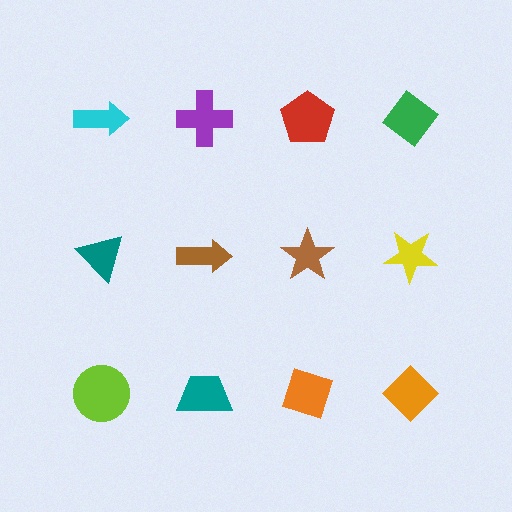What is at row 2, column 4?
A yellow star.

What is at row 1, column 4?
A green diamond.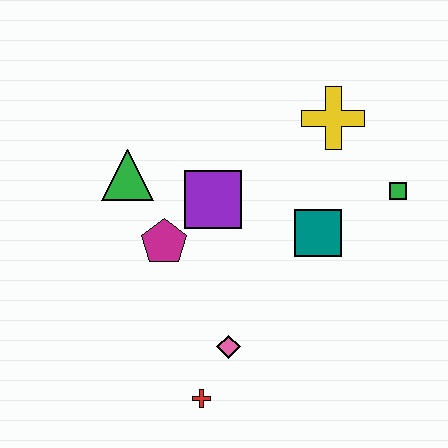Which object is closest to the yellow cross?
The green square is closest to the yellow cross.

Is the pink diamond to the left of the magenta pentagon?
No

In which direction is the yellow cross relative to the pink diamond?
The yellow cross is above the pink diamond.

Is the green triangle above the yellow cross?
No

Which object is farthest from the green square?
The red cross is farthest from the green square.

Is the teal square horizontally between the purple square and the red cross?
No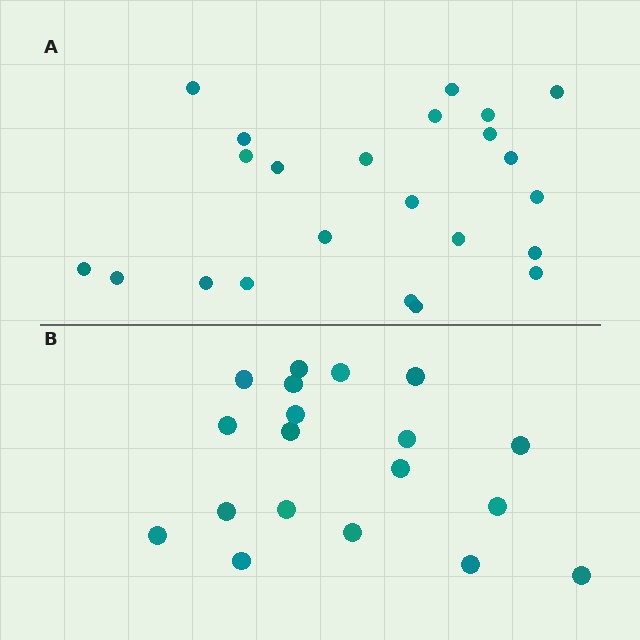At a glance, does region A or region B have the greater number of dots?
Region A (the top region) has more dots.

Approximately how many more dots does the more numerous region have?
Region A has about 4 more dots than region B.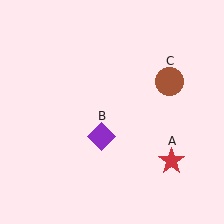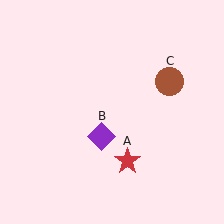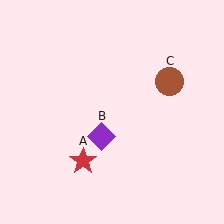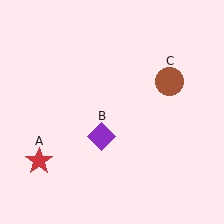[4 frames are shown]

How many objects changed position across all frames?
1 object changed position: red star (object A).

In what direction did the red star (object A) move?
The red star (object A) moved left.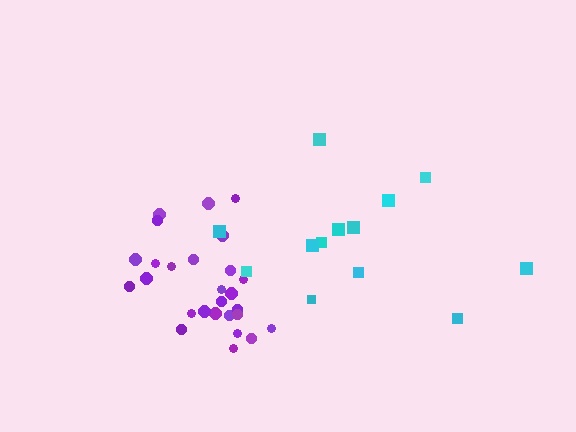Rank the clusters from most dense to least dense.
purple, cyan.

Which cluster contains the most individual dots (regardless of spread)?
Purple (27).